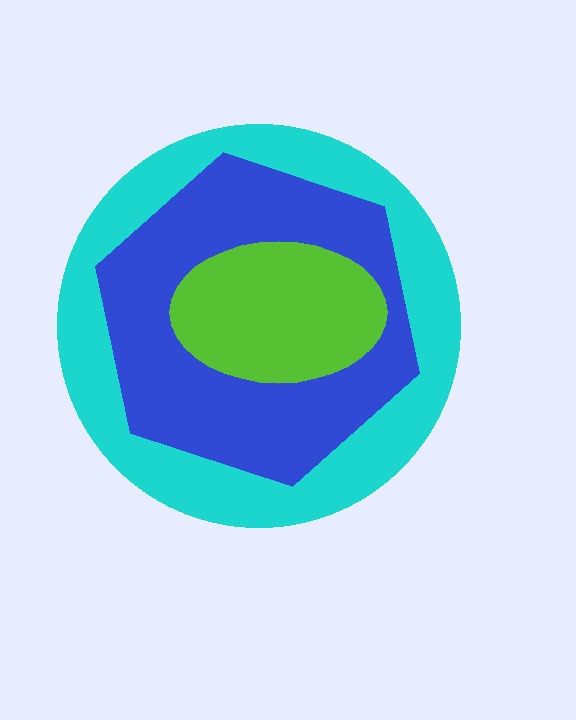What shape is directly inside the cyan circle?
The blue hexagon.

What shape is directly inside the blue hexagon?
The lime ellipse.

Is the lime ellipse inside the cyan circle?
Yes.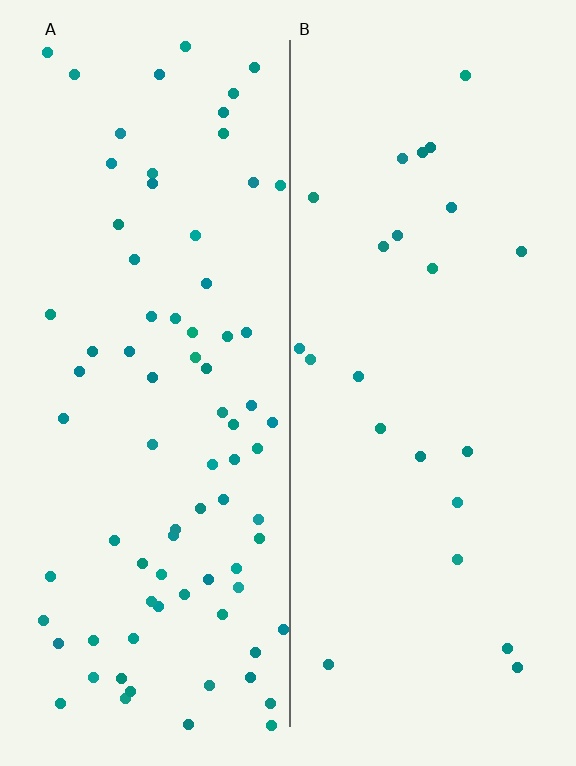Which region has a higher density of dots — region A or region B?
A (the left).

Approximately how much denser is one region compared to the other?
Approximately 3.4× — region A over region B.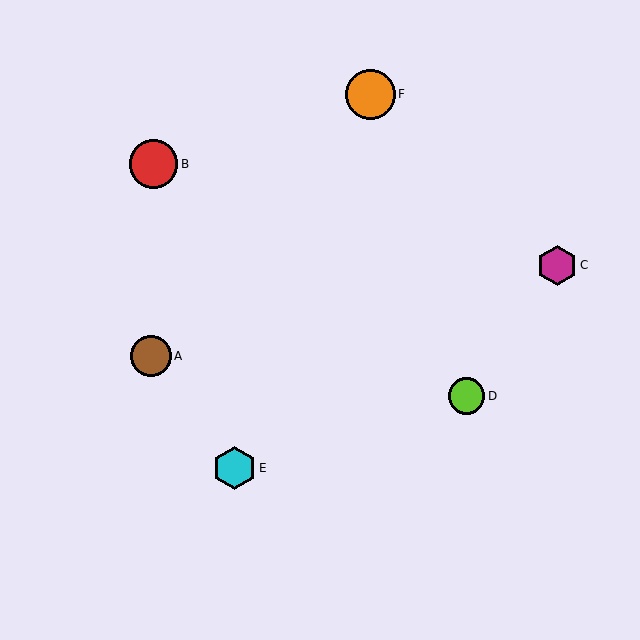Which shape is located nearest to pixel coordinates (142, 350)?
The brown circle (labeled A) at (151, 356) is nearest to that location.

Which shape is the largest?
The orange circle (labeled F) is the largest.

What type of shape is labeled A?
Shape A is a brown circle.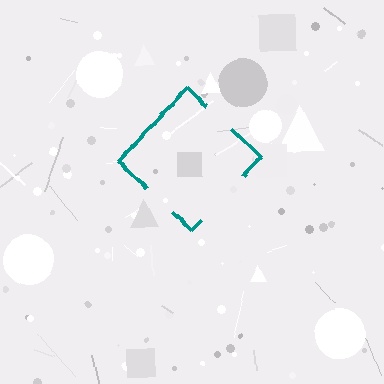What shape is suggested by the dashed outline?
The dashed outline suggests a diamond.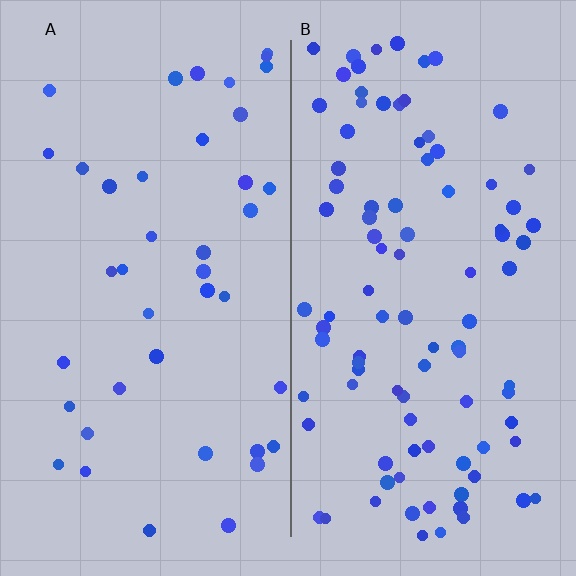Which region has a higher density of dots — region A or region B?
B (the right).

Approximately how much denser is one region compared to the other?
Approximately 2.3× — region B over region A.